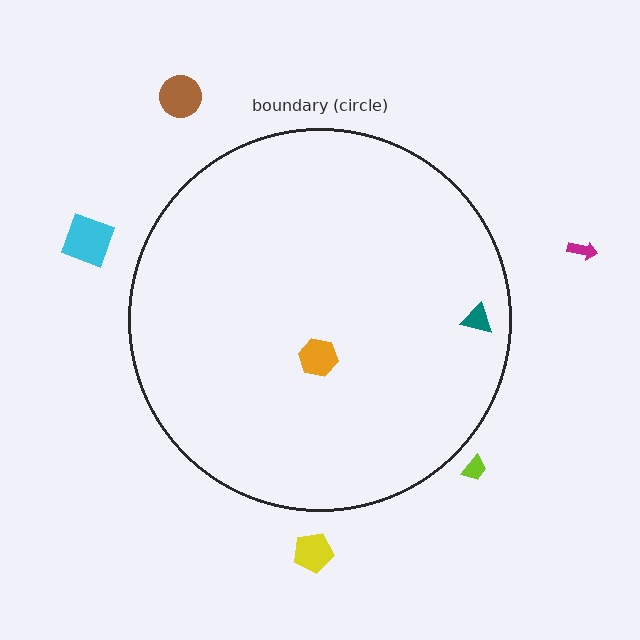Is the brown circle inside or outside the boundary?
Outside.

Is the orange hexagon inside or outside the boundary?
Inside.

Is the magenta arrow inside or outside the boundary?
Outside.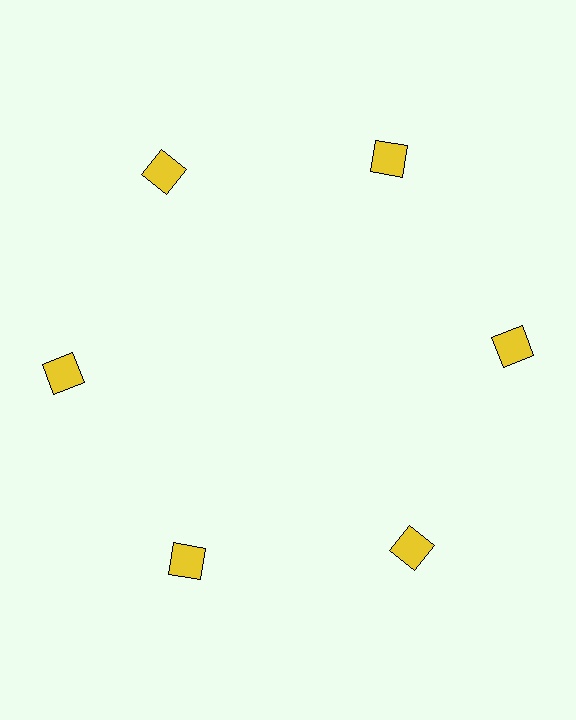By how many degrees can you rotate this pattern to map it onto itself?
The pattern maps onto itself every 60 degrees of rotation.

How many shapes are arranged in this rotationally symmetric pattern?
There are 6 shapes, arranged in 6 groups of 1.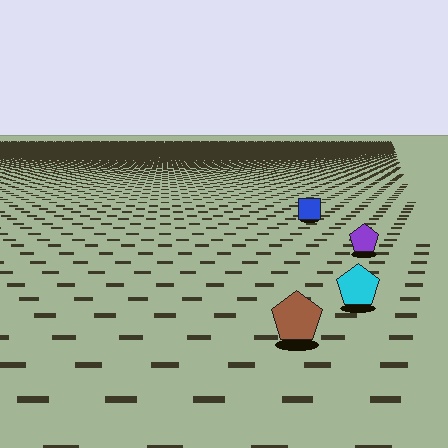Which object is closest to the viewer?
The brown pentagon is closest. The texture marks near it are larger and more spread out.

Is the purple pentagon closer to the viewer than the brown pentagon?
No. The brown pentagon is closer — you can tell from the texture gradient: the ground texture is coarser near it.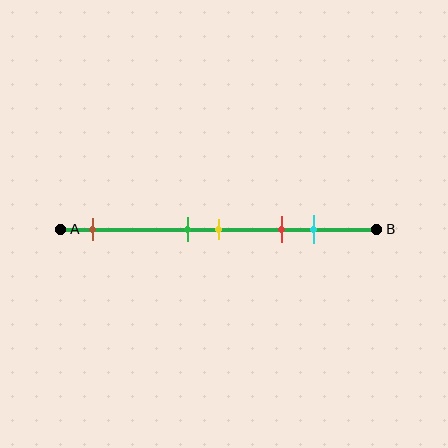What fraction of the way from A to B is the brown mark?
The brown mark is approximately 10% (0.1) of the way from A to B.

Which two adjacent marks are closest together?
The green and yellow marks are the closest adjacent pair.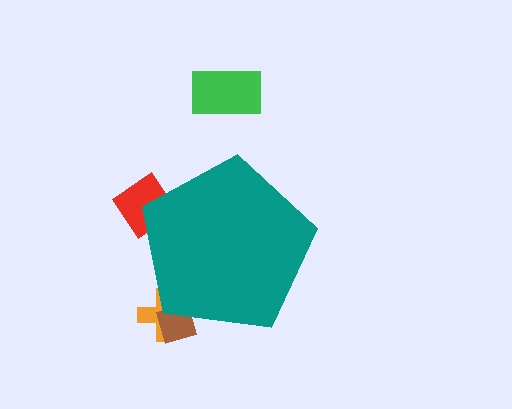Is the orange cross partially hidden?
Yes, the orange cross is partially hidden behind the teal pentagon.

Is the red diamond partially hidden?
Yes, the red diamond is partially hidden behind the teal pentagon.